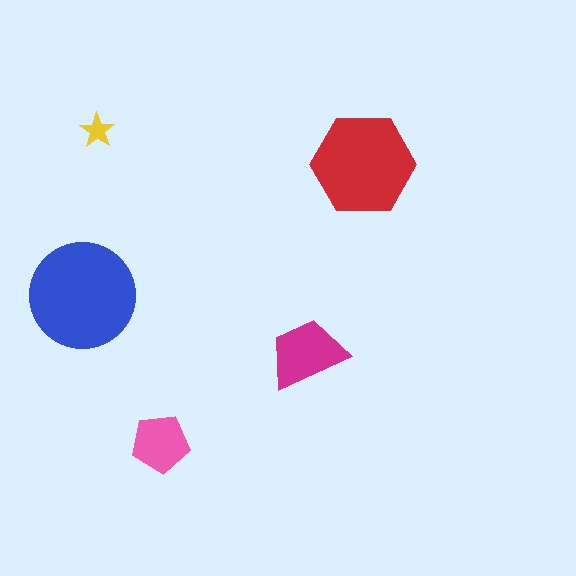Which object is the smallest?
The yellow star.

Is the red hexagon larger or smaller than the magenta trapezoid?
Larger.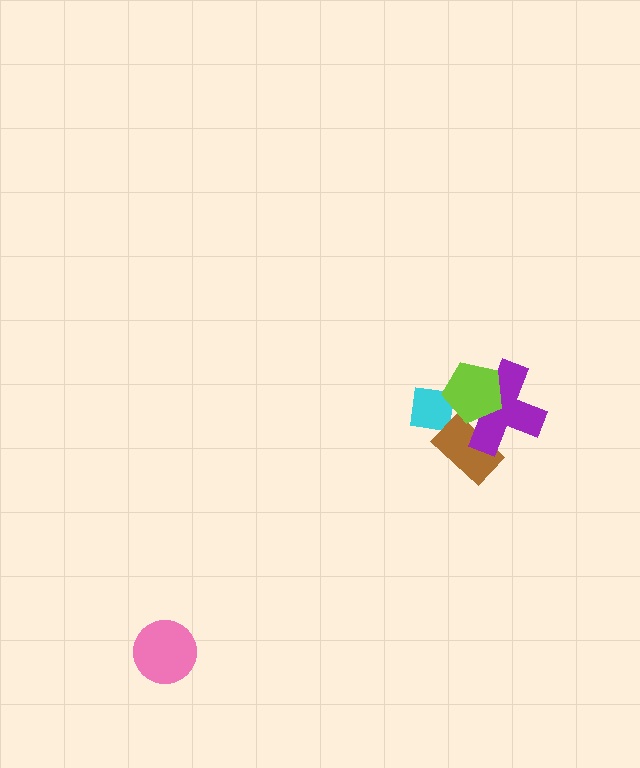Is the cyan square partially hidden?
Yes, it is partially covered by another shape.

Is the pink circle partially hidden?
No, no other shape covers it.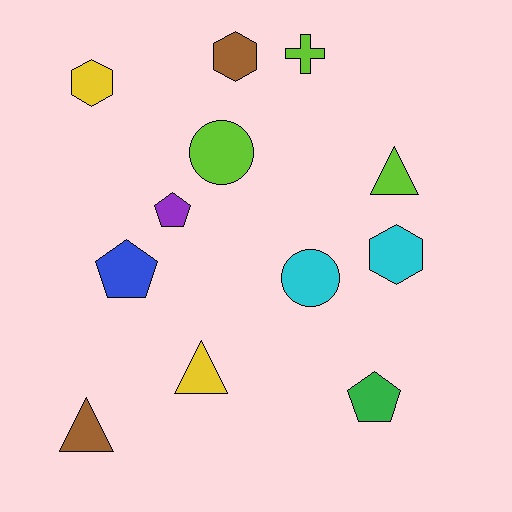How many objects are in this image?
There are 12 objects.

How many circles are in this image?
There are 2 circles.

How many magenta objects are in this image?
There are no magenta objects.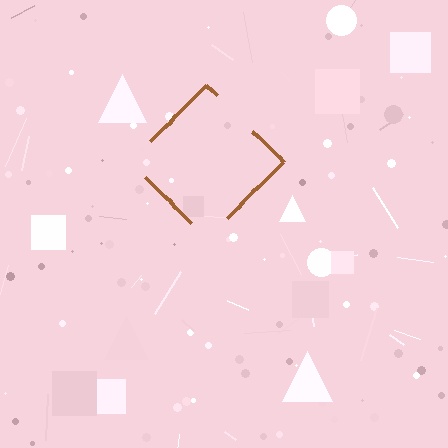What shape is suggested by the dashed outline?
The dashed outline suggests a diamond.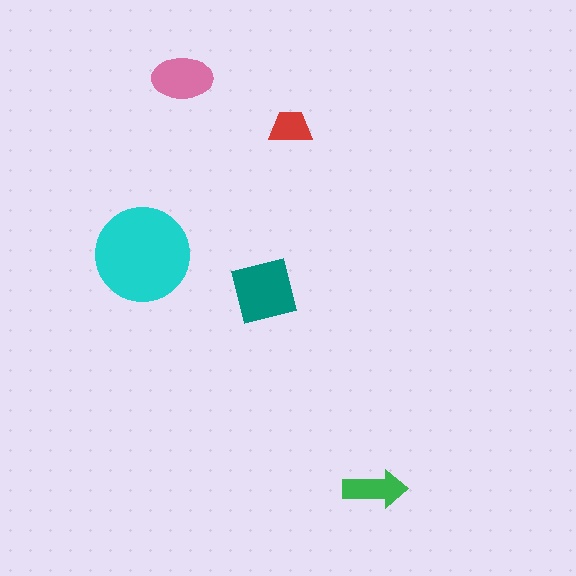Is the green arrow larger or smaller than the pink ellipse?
Smaller.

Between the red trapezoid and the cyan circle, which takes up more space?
The cyan circle.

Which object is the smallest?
The red trapezoid.